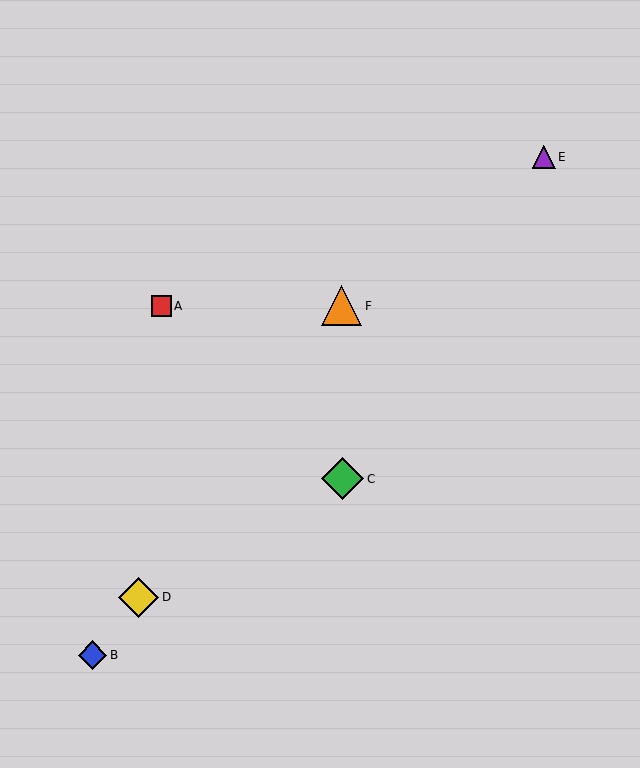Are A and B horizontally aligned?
No, A is at y≈306 and B is at y≈655.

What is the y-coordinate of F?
Object F is at y≈306.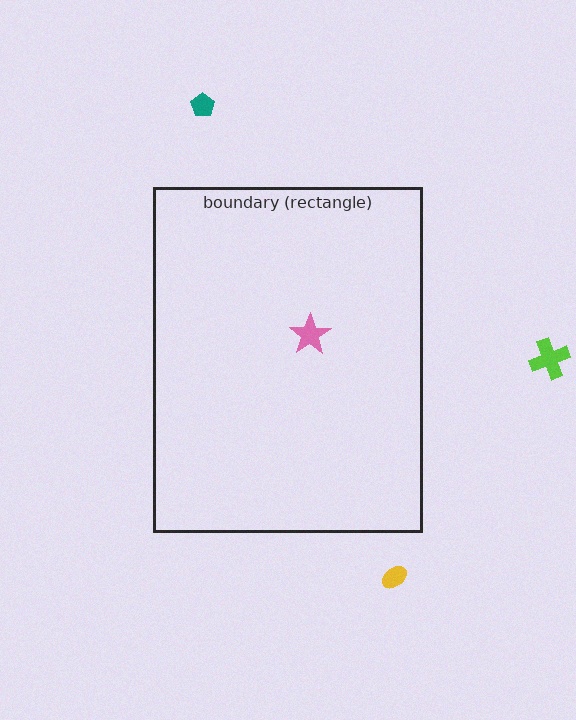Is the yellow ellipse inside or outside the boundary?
Outside.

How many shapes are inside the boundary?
1 inside, 3 outside.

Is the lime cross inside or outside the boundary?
Outside.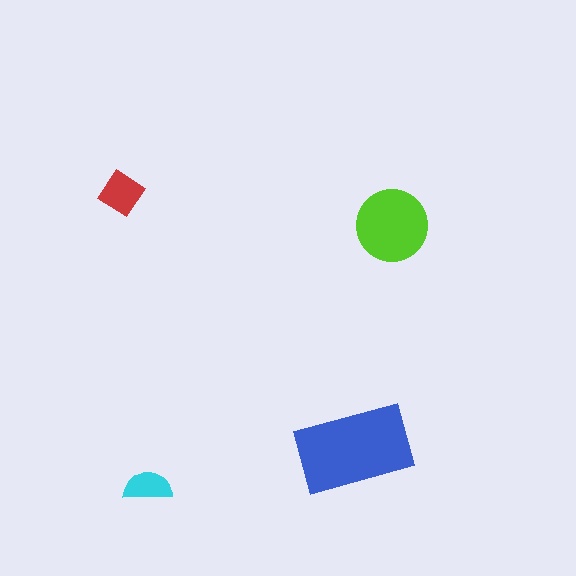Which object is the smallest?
The cyan semicircle.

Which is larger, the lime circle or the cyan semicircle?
The lime circle.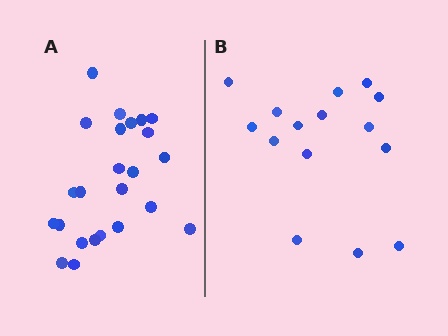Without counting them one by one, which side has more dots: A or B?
Region A (the left region) has more dots.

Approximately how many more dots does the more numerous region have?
Region A has roughly 8 or so more dots than region B.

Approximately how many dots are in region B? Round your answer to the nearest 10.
About 20 dots. (The exact count is 15, which rounds to 20.)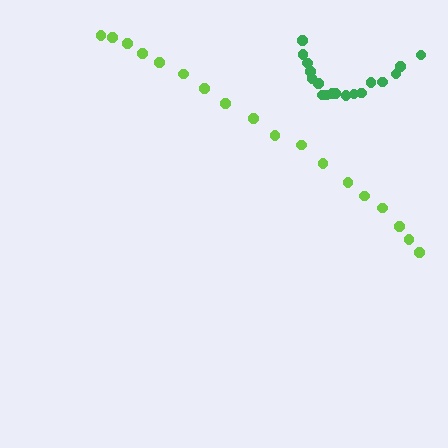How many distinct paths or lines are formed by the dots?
There are 2 distinct paths.